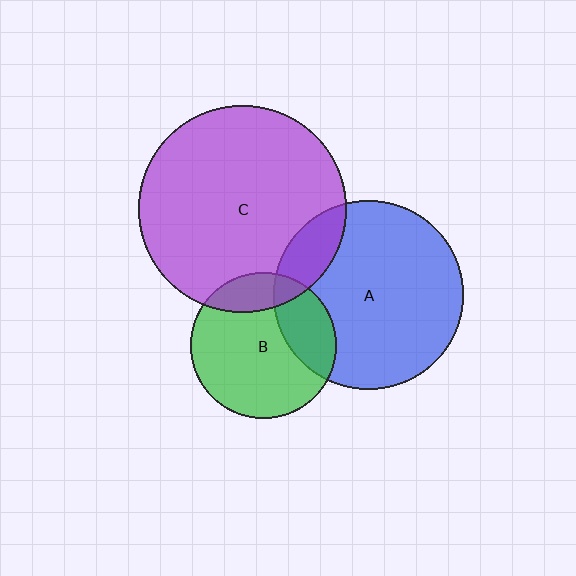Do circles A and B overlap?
Yes.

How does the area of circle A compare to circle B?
Approximately 1.7 times.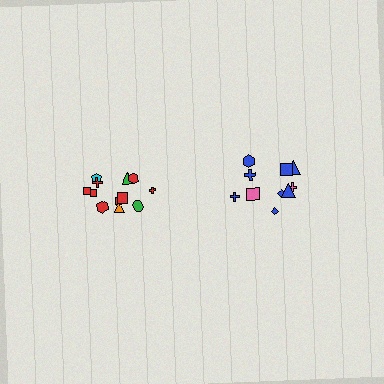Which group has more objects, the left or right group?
The left group.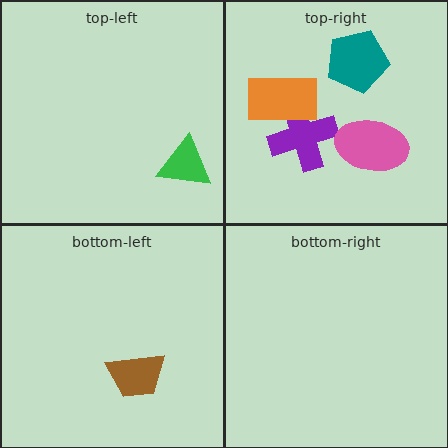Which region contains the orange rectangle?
The top-right region.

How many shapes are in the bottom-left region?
1.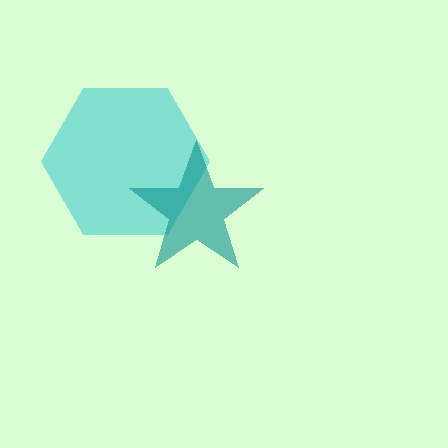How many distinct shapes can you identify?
There are 2 distinct shapes: a cyan hexagon, a teal star.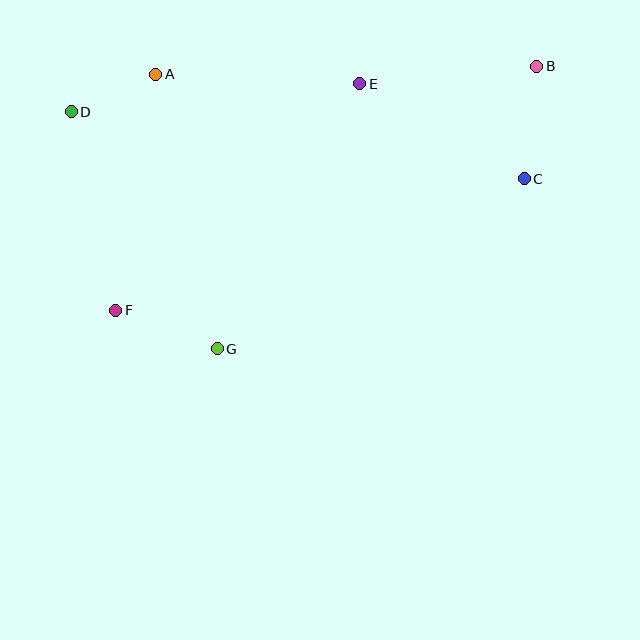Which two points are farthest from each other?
Points B and F are farthest from each other.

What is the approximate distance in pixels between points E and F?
The distance between E and F is approximately 333 pixels.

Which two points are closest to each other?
Points A and D are closest to each other.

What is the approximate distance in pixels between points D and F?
The distance between D and F is approximately 203 pixels.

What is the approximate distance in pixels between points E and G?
The distance between E and G is approximately 301 pixels.